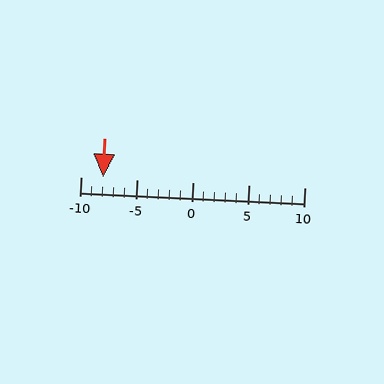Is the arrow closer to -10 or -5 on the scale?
The arrow is closer to -10.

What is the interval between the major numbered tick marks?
The major tick marks are spaced 5 units apart.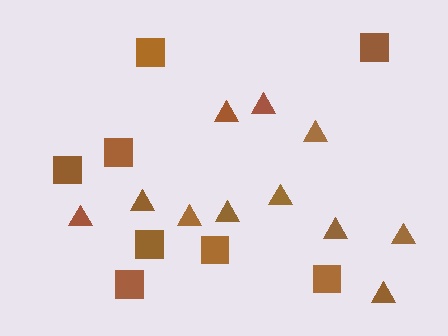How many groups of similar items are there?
There are 2 groups: one group of squares (8) and one group of triangles (11).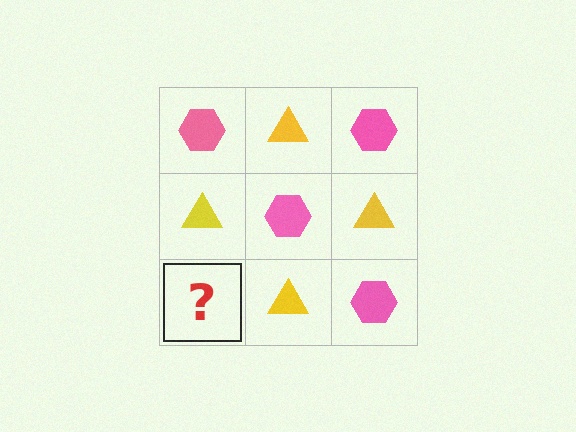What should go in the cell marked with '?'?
The missing cell should contain a pink hexagon.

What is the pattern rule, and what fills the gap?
The rule is that it alternates pink hexagon and yellow triangle in a checkerboard pattern. The gap should be filled with a pink hexagon.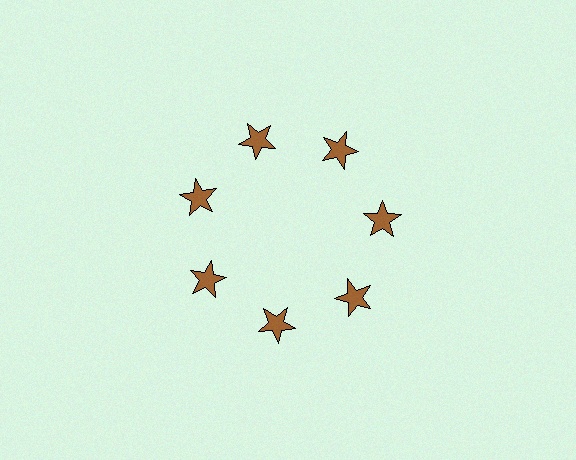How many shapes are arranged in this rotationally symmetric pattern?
There are 7 shapes, arranged in 7 groups of 1.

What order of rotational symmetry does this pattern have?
This pattern has 7-fold rotational symmetry.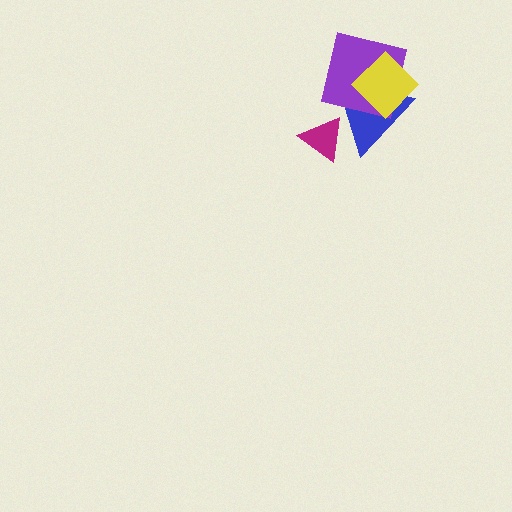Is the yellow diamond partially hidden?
No, no other shape covers it.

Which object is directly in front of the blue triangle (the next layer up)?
The purple square is directly in front of the blue triangle.